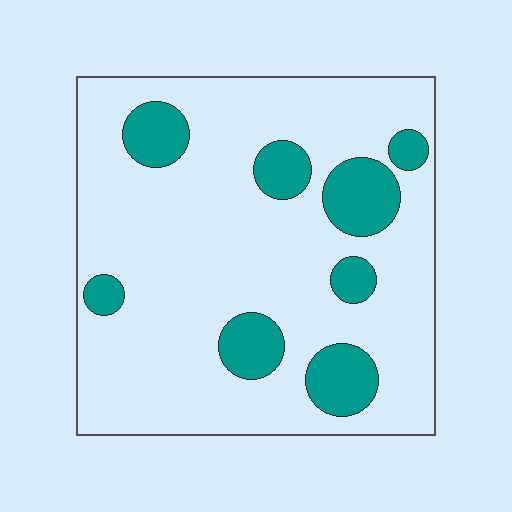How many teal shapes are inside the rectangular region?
8.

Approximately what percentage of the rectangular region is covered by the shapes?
Approximately 20%.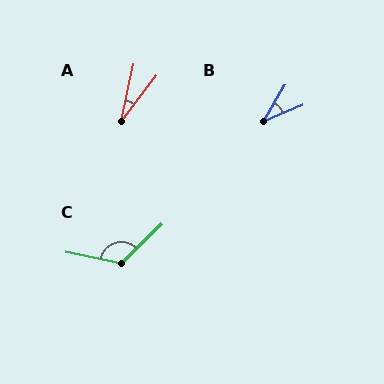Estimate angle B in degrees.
Approximately 38 degrees.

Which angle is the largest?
C, at approximately 124 degrees.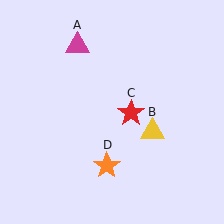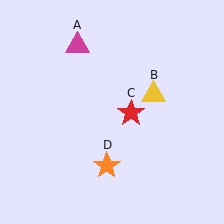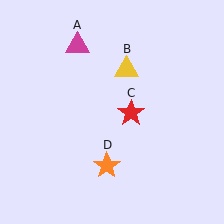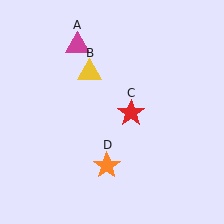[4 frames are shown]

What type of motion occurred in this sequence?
The yellow triangle (object B) rotated counterclockwise around the center of the scene.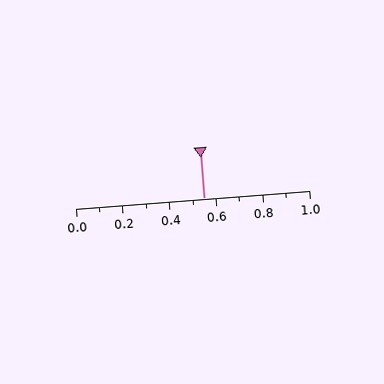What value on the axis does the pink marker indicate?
The marker indicates approximately 0.55.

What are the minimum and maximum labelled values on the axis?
The axis runs from 0.0 to 1.0.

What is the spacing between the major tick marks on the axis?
The major ticks are spaced 0.2 apart.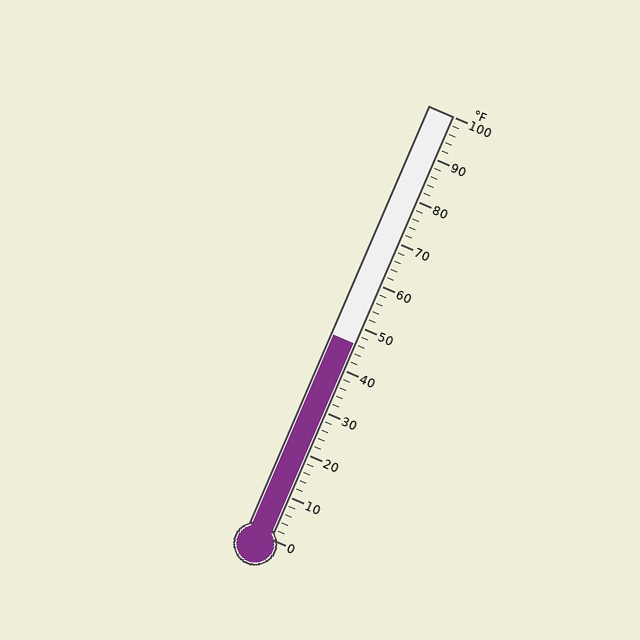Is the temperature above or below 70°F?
The temperature is below 70°F.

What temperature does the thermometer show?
The thermometer shows approximately 46°F.